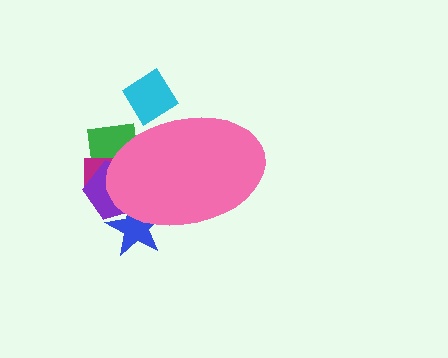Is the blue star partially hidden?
Yes, the blue star is partially hidden behind the pink ellipse.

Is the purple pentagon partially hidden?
Yes, the purple pentagon is partially hidden behind the pink ellipse.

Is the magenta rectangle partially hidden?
Yes, the magenta rectangle is partially hidden behind the pink ellipse.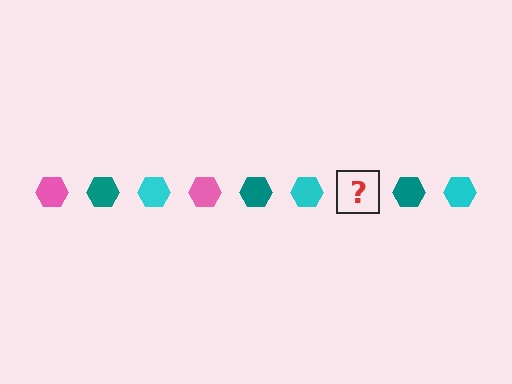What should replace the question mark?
The question mark should be replaced with a pink hexagon.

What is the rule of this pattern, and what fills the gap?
The rule is that the pattern cycles through pink, teal, cyan hexagons. The gap should be filled with a pink hexagon.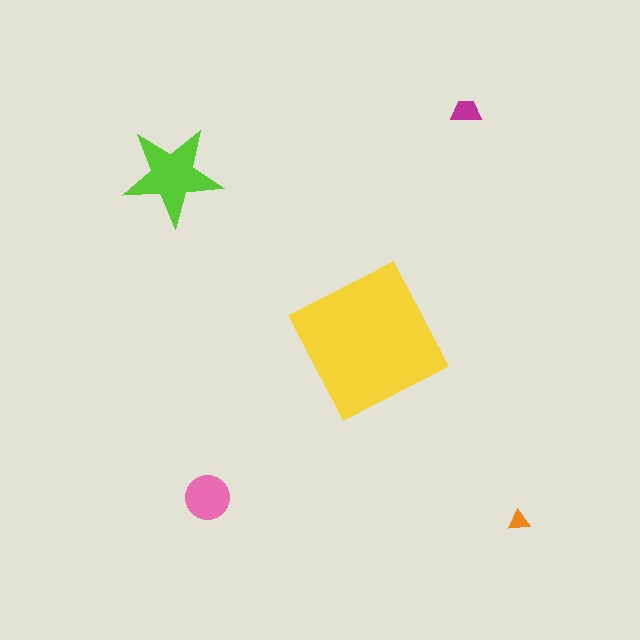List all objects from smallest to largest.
The orange triangle, the magenta trapezoid, the pink circle, the lime star, the yellow square.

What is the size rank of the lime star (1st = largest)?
2nd.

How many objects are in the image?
There are 5 objects in the image.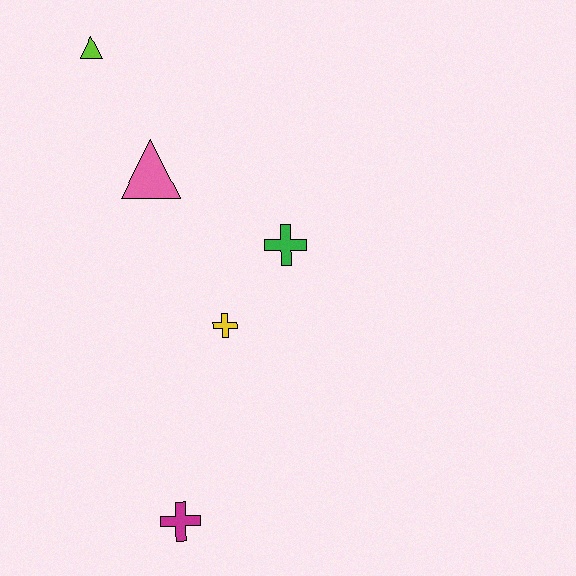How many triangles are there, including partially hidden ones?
There are 2 triangles.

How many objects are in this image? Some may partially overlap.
There are 5 objects.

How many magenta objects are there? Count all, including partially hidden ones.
There is 1 magenta object.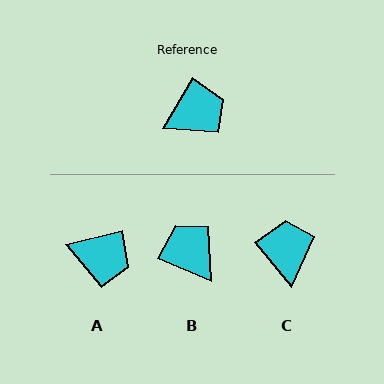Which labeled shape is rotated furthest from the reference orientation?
B, about 96 degrees away.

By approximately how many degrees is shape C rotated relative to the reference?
Approximately 70 degrees counter-clockwise.